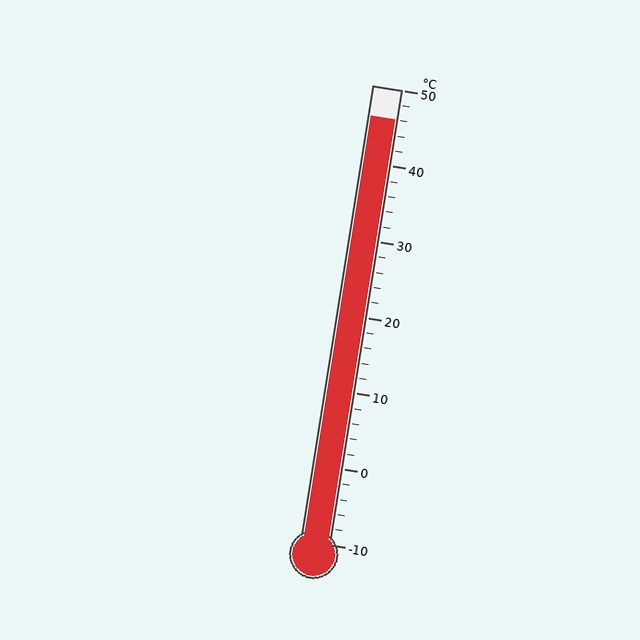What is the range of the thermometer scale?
The thermometer scale ranges from -10°C to 50°C.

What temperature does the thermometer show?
The thermometer shows approximately 46°C.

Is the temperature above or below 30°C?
The temperature is above 30°C.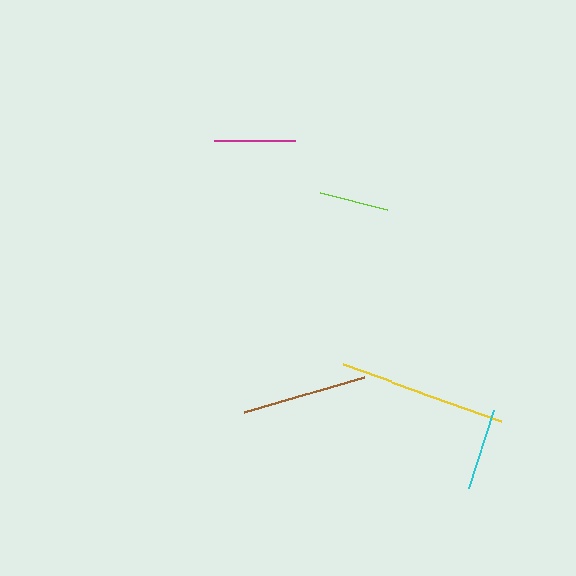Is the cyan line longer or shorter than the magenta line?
The cyan line is longer than the magenta line.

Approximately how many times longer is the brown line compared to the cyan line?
The brown line is approximately 1.5 times the length of the cyan line.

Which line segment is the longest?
The yellow line is the longest at approximately 168 pixels.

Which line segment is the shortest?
The lime line is the shortest at approximately 69 pixels.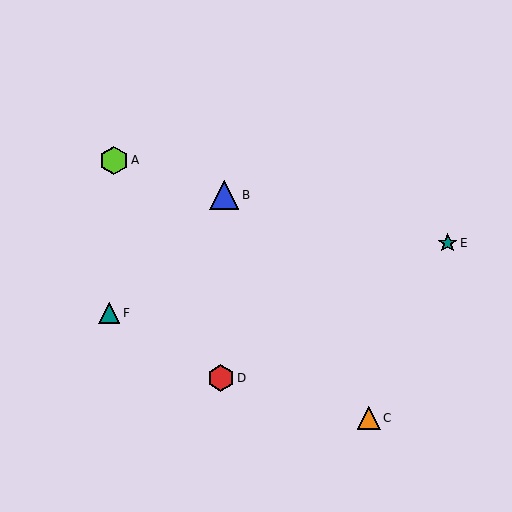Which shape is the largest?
The blue triangle (labeled B) is the largest.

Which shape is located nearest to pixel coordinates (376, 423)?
The orange triangle (labeled C) at (369, 418) is nearest to that location.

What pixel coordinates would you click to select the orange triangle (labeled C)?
Click at (369, 418) to select the orange triangle C.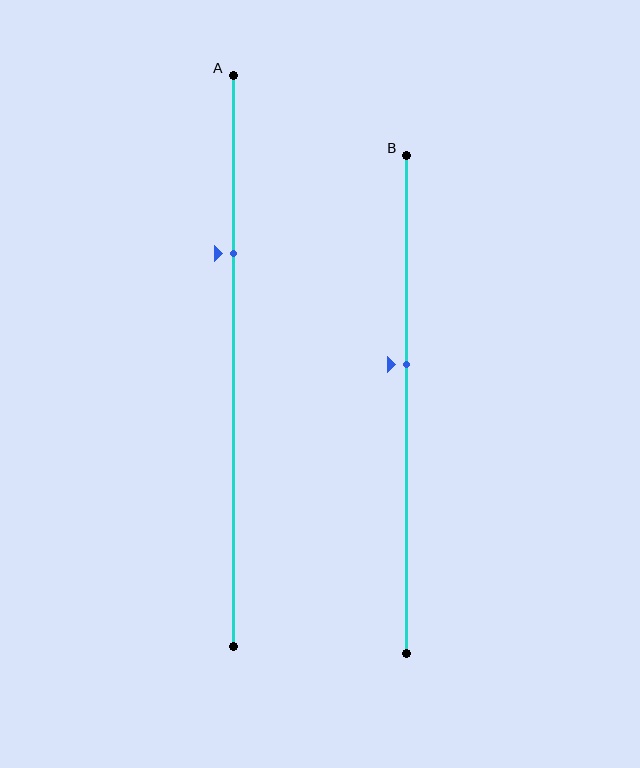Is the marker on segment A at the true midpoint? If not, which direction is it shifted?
No, the marker on segment A is shifted upward by about 19% of the segment length.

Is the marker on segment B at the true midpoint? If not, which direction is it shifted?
No, the marker on segment B is shifted upward by about 8% of the segment length.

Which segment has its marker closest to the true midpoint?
Segment B has its marker closest to the true midpoint.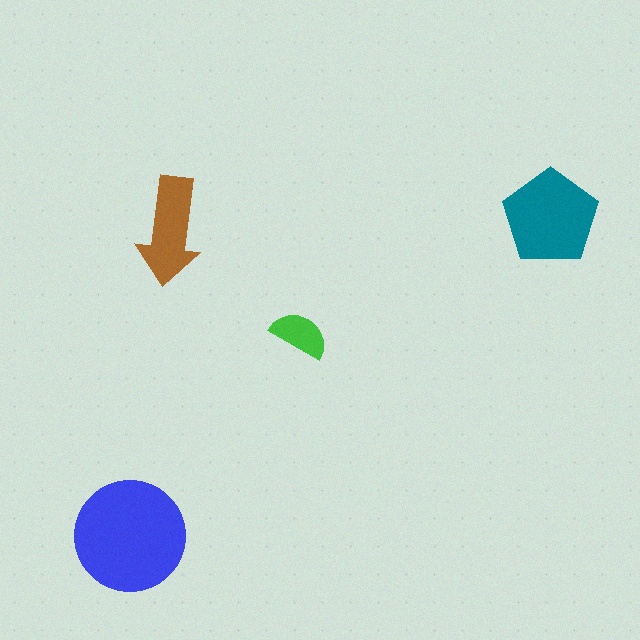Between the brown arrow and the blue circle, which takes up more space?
The blue circle.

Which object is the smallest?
The green semicircle.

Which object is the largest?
The blue circle.